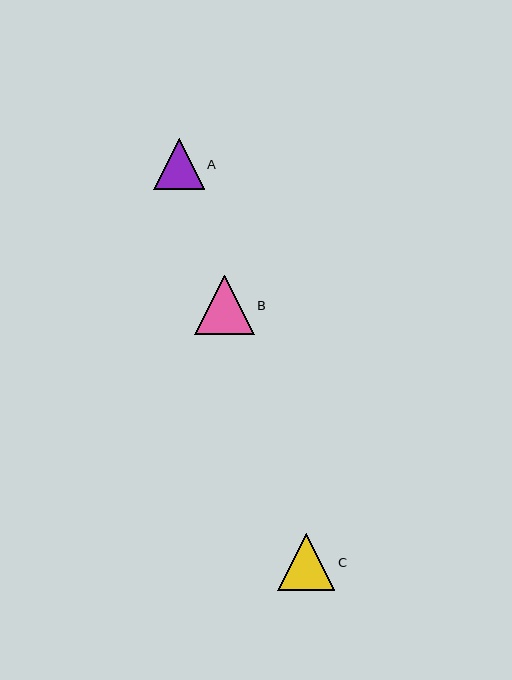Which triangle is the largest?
Triangle B is the largest with a size of approximately 59 pixels.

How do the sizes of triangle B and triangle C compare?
Triangle B and triangle C are approximately the same size.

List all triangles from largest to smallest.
From largest to smallest: B, C, A.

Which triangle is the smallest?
Triangle A is the smallest with a size of approximately 50 pixels.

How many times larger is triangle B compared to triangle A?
Triangle B is approximately 1.2 times the size of triangle A.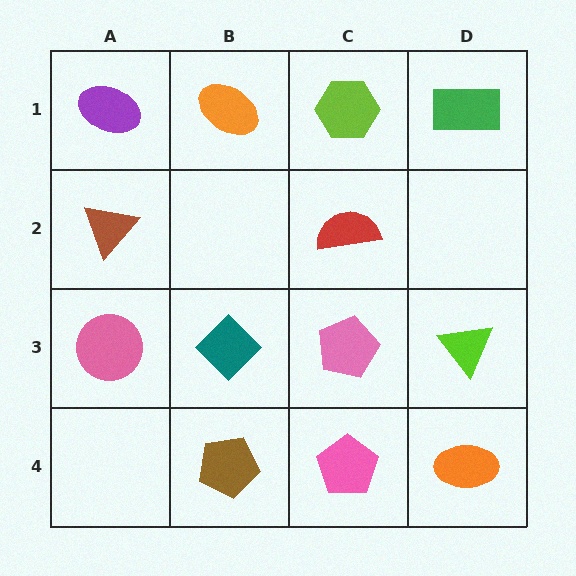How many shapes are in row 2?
2 shapes.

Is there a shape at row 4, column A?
No, that cell is empty.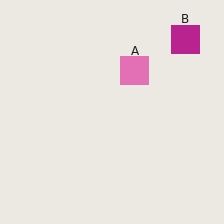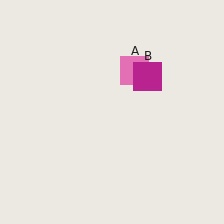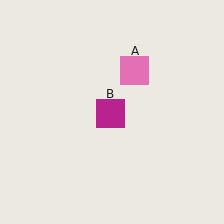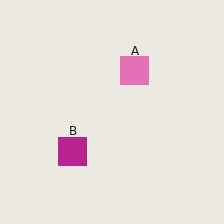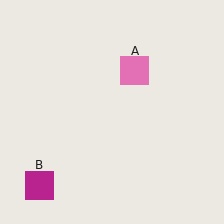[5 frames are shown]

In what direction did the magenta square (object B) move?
The magenta square (object B) moved down and to the left.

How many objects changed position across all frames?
1 object changed position: magenta square (object B).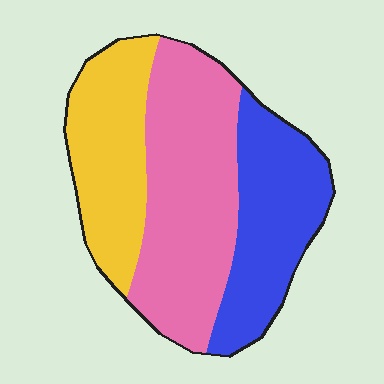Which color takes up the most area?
Pink, at roughly 45%.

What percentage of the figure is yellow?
Yellow takes up between a quarter and a half of the figure.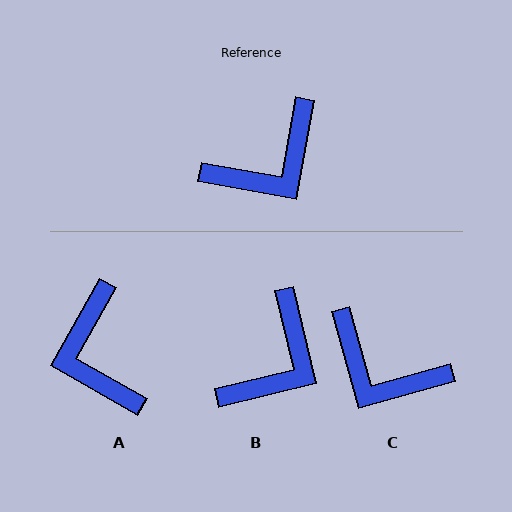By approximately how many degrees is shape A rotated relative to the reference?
Approximately 109 degrees clockwise.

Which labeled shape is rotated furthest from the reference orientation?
A, about 109 degrees away.